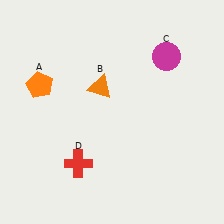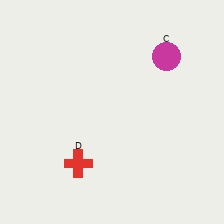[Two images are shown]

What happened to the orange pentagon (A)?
The orange pentagon (A) was removed in Image 2. It was in the top-left area of Image 1.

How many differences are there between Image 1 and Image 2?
There are 2 differences between the two images.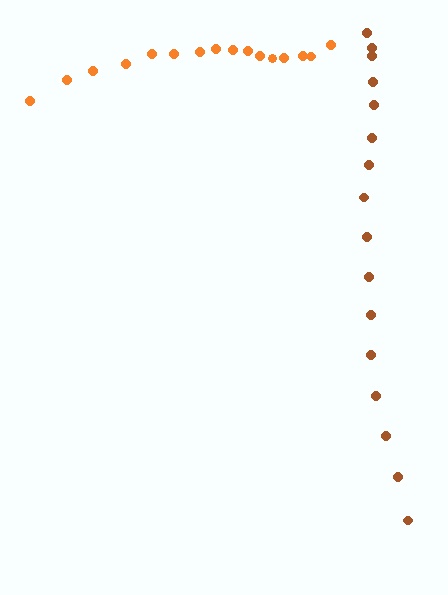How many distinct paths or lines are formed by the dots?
There are 2 distinct paths.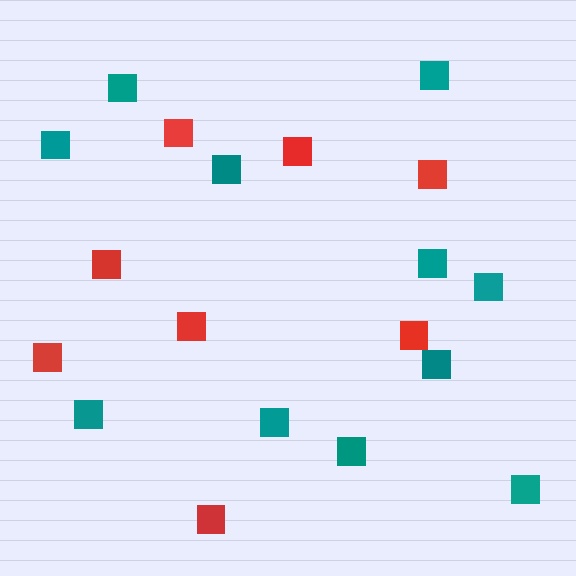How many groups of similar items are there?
There are 2 groups: one group of red squares (8) and one group of teal squares (11).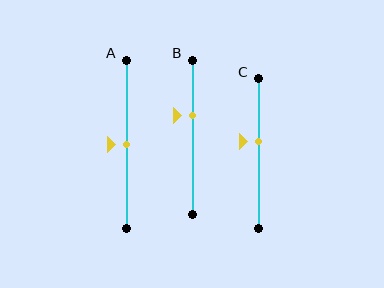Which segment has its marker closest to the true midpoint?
Segment A has its marker closest to the true midpoint.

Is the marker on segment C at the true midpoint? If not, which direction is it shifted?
No, the marker on segment C is shifted upward by about 8% of the segment length.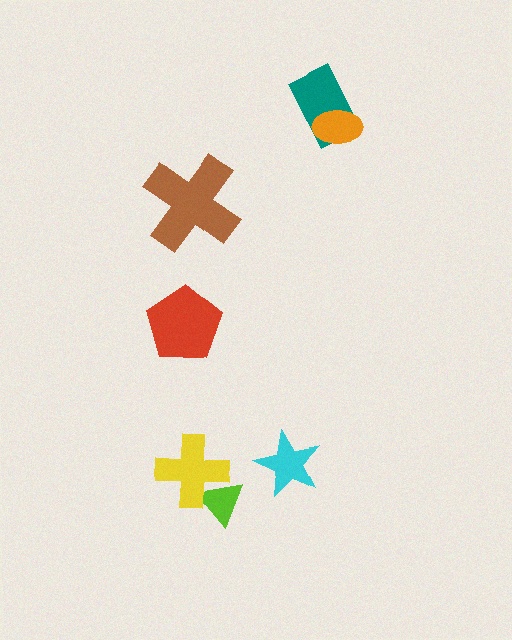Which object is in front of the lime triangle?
The yellow cross is in front of the lime triangle.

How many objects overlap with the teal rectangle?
1 object overlaps with the teal rectangle.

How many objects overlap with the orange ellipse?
1 object overlaps with the orange ellipse.